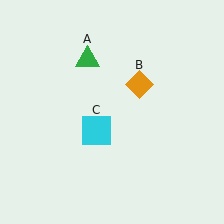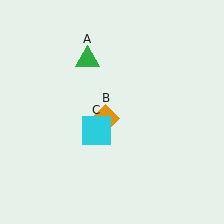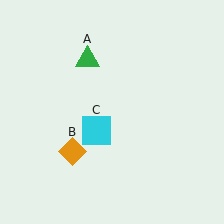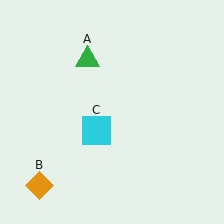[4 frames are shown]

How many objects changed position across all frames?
1 object changed position: orange diamond (object B).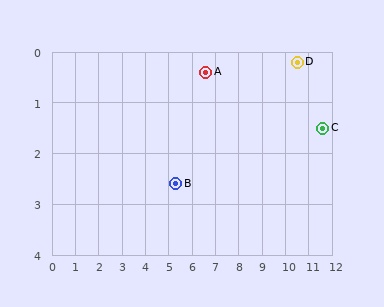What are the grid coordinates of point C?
Point C is at approximately (11.6, 1.5).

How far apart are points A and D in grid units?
Points A and D are about 3.9 grid units apart.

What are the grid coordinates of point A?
Point A is at approximately (6.6, 0.4).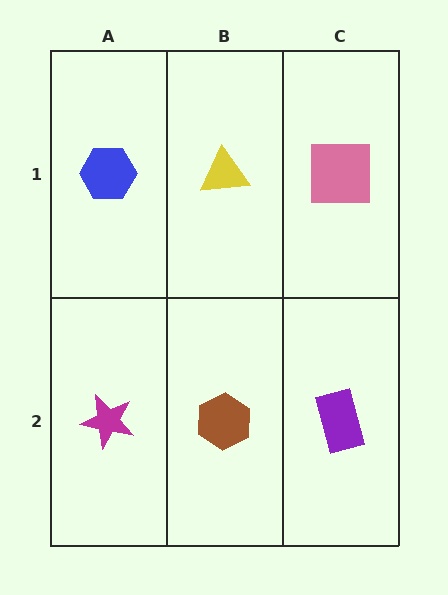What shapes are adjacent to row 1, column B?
A brown hexagon (row 2, column B), a blue hexagon (row 1, column A), a pink square (row 1, column C).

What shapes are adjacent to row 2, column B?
A yellow triangle (row 1, column B), a magenta star (row 2, column A), a purple rectangle (row 2, column C).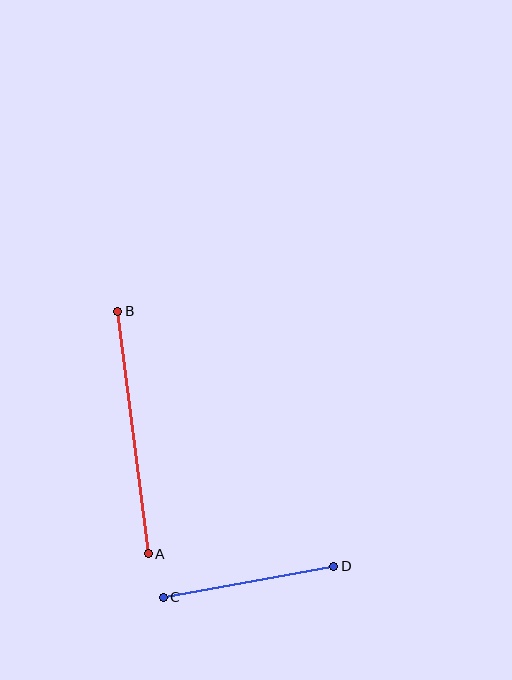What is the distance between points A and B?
The distance is approximately 244 pixels.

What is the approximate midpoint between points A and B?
The midpoint is at approximately (133, 432) pixels.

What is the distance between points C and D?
The distance is approximately 173 pixels.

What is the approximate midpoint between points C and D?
The midpoint is at approximately (248, 582) pixels.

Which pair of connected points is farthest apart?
Points A and B are farthest apart.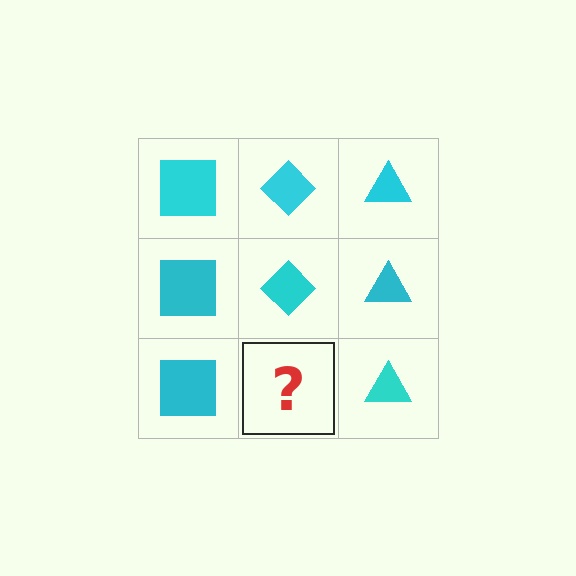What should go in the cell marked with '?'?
The missing cell should contain a cyan diamond.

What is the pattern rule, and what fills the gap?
The rule is that each column has a consistent shape. The gap should be filled with a cyan diamond.